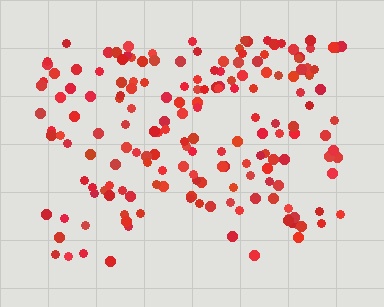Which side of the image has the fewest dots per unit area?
The bottom.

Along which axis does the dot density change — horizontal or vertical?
Vertical.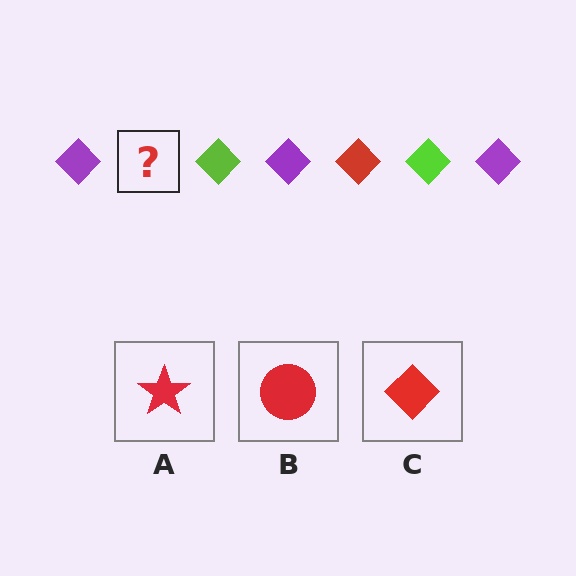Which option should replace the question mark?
Option C.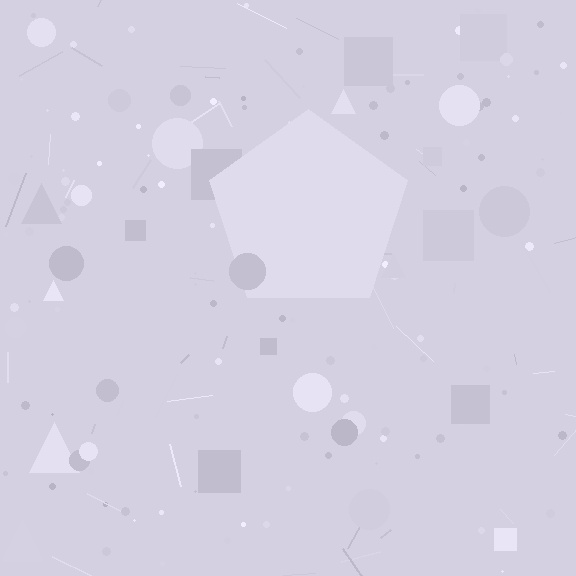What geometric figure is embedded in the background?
A pentagon is embedded in the background.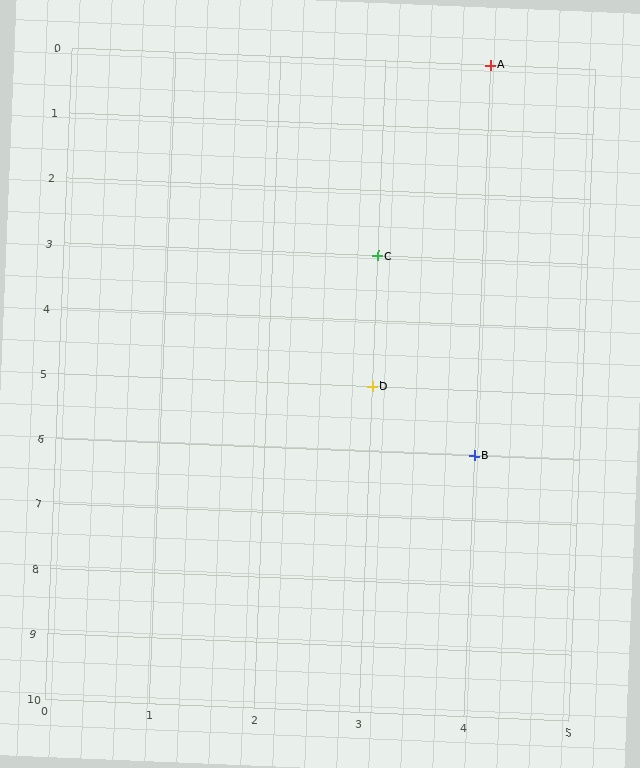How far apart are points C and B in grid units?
Points C and B are 1 column and 3 rows apart (about 3.2 grid units diagonally).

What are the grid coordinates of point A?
Point A is at grid coordinates (4, 0).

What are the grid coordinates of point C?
Point C is at grid coordinates (3, 3).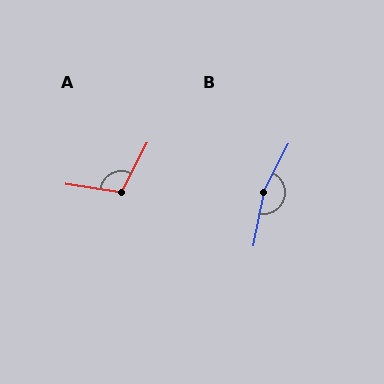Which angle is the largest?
B, at approximately 164 degrees.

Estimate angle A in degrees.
Approximately 109 degrees.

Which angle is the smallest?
A, at approximately 109 degrees.